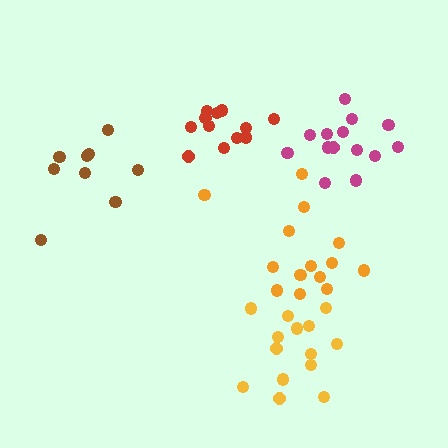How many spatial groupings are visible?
There are 5 spatial groupings.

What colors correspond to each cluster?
The clusters are colored: orange, magenta, red, yellow, brown.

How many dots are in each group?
Group 1: 14 dots, Group 2: 14 dots, Group 3: 13 dots, Group 4: 14 dots, Group 5: 9 dots (64 total).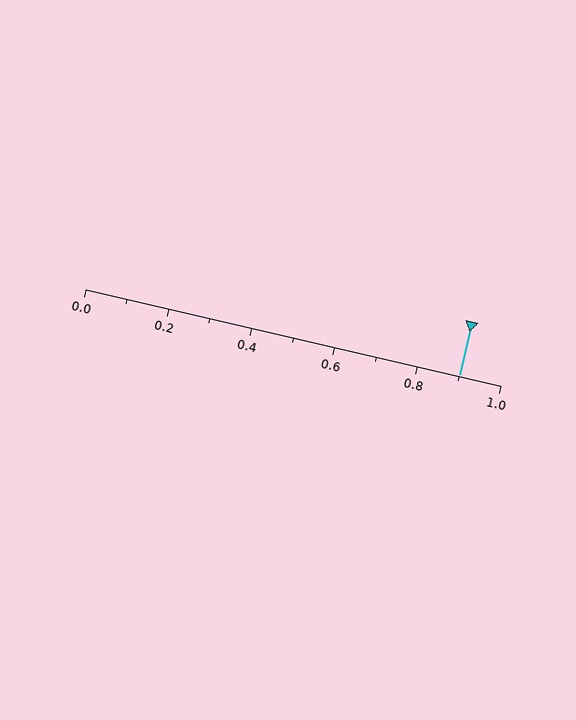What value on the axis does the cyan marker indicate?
The marker indicates approximately 0.9.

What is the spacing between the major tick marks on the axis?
The major ticks are spaced 0.2 apart.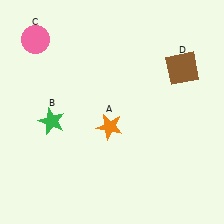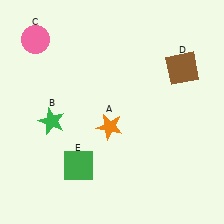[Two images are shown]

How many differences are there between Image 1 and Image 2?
There is 1 difference between the two images.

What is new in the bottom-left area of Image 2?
A green square (E) was added in the bottom-left area of Image 2.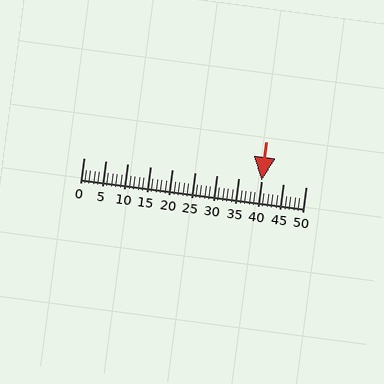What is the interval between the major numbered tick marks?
The major tick marks are spaced 5 units apart.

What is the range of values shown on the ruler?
The ruler shows values from 0 to 50.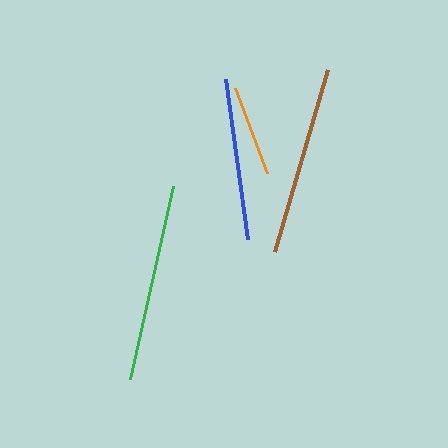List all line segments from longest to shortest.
From longest to shortest: green, brown, blue, orange.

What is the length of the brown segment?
The brown segment is approximately 189 pixels long.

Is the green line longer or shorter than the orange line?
The green line is longer than the orange line.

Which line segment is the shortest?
The orange line is the shortest at approximately 91 pixels.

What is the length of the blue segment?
The blue segment is approximately 161 pixels long.